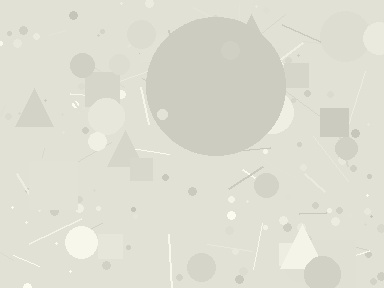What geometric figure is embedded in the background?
A circle is embedded in the background.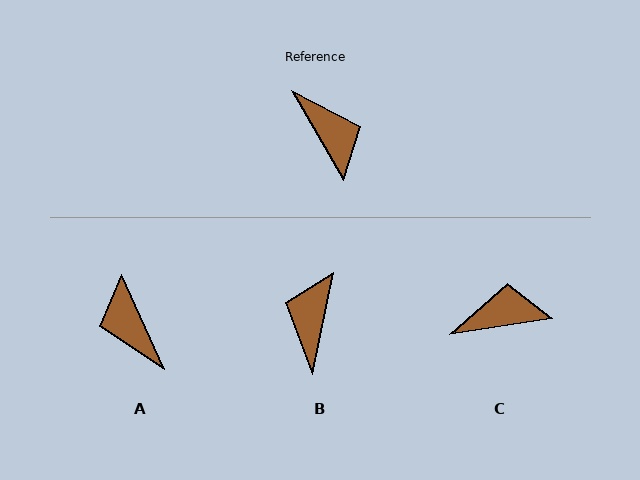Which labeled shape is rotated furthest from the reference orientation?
A, about 174 degrees away.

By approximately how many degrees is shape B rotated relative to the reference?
Approximately 138 degrees counter-clockwise.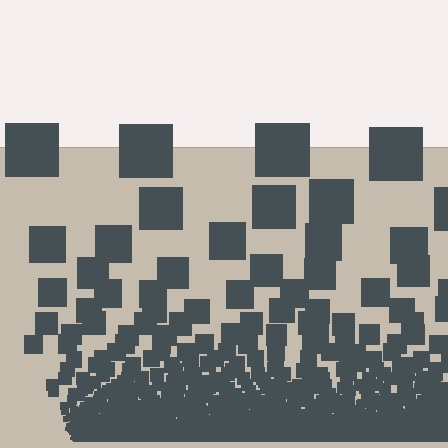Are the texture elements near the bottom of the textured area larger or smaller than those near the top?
Smaller. The gradient is inverted — elements near the bottom are smaller and denser.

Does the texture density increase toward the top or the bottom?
Density increases toward the bottom.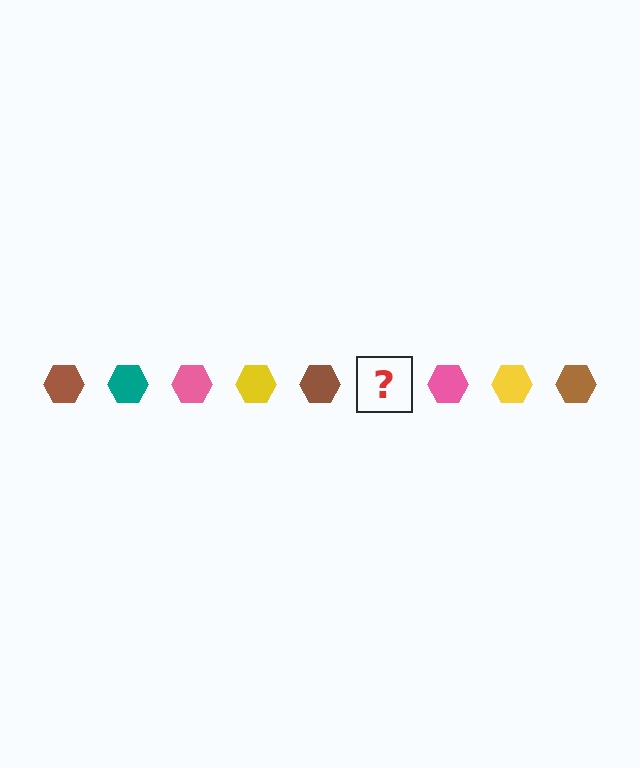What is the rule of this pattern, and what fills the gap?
The rule is that the pattern cycles through brown, teal, pink, yellow hexagons. The gap should be filled with a teal hexagon.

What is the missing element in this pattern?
The missing element is a teal hexagon.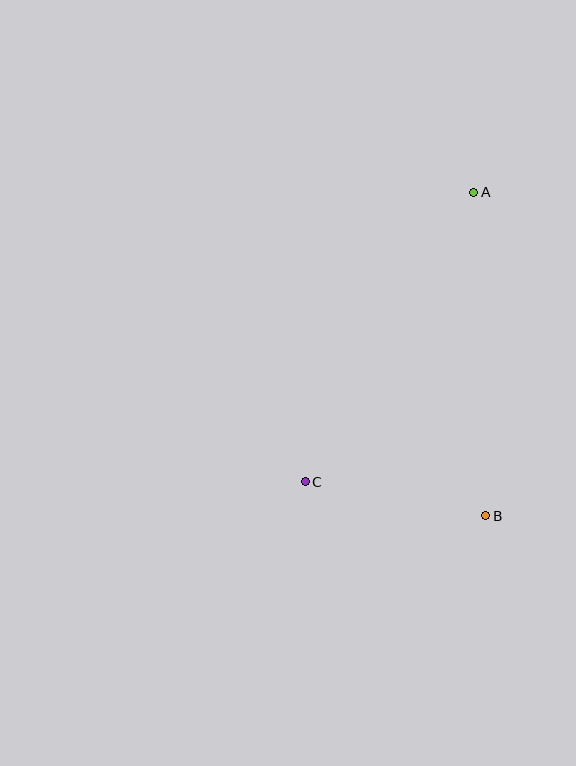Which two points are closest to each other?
Points B and C are closest to each other.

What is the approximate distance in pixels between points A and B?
The distance between A and B is approximately 324 pixels.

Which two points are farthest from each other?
Points A and C are farthest from each other.